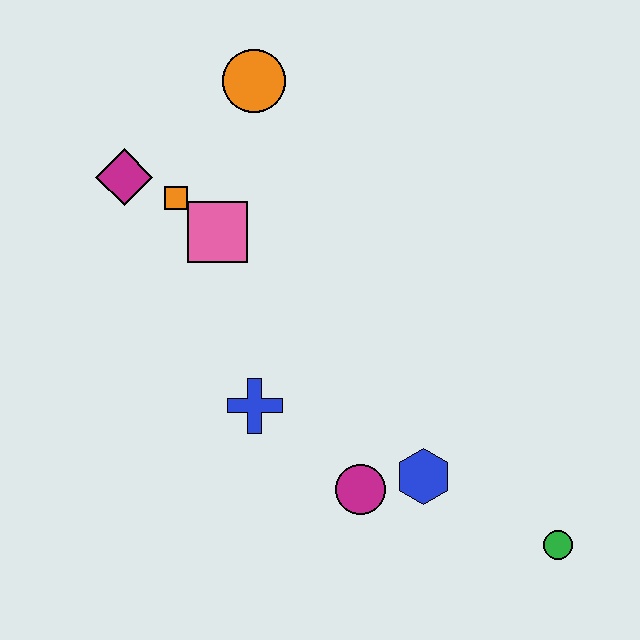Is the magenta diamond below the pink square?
No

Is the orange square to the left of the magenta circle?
Yes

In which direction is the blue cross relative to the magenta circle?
The blue cross is to the left of the magenta circle.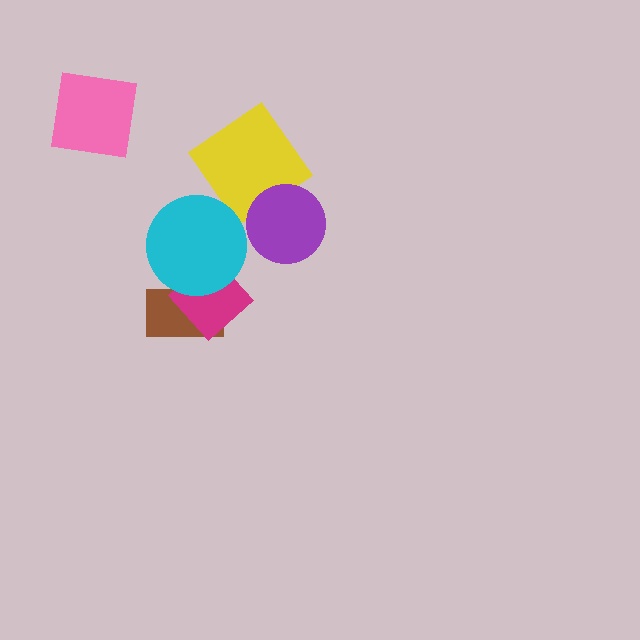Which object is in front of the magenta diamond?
The cyan circle is in front of the magenta diamond.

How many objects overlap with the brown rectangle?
2 objects overlap with the brown rectangle.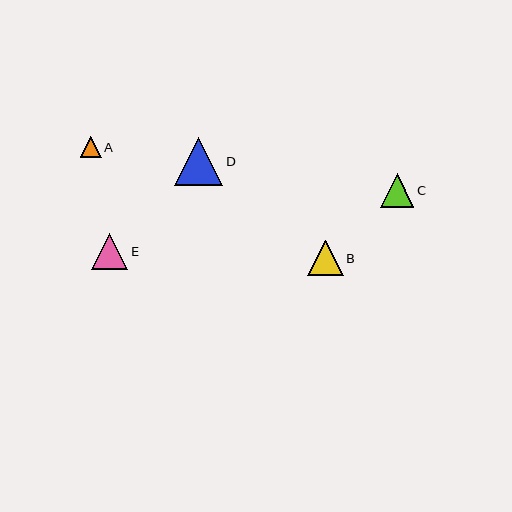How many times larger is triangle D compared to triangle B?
Triangle D is approximately 1.3 times the size of triangle B.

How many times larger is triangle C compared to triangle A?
Triangle C is approximately 1.6 times the size of triangle A.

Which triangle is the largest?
Triangle D is the largest with a size of approximately 48 pixels.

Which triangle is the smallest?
Triangle A is the smallest with a size of approximately 21 pixels.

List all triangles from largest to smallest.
From largest to smallest: D, E, B, C, A.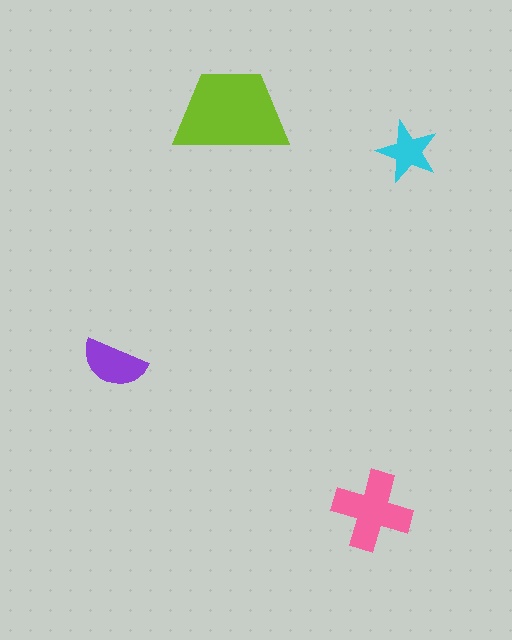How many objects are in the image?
There are 4 objects in the image.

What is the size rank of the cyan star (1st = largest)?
4th.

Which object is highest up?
The lime trapezoid is topmost.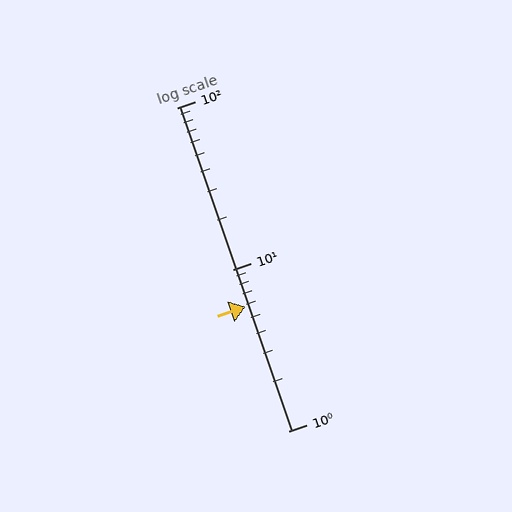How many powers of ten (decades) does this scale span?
The scale spans 2 decades, from 1 to 100.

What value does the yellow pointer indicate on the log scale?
The pointer indicates approximately 5.9.